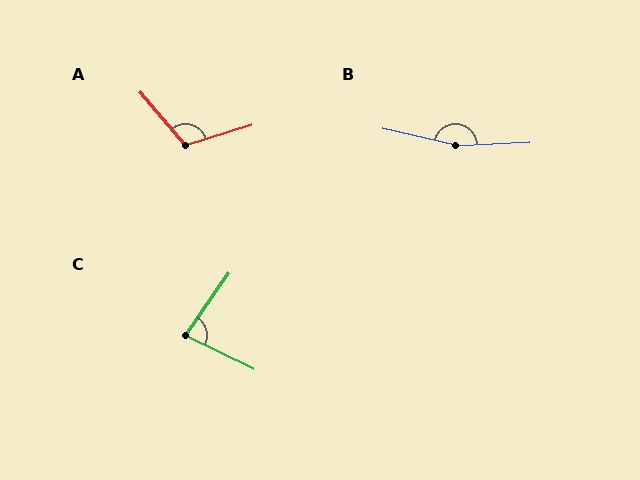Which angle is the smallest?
C, at approximately 81 degrees.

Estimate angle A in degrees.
Approximately 113 degrees.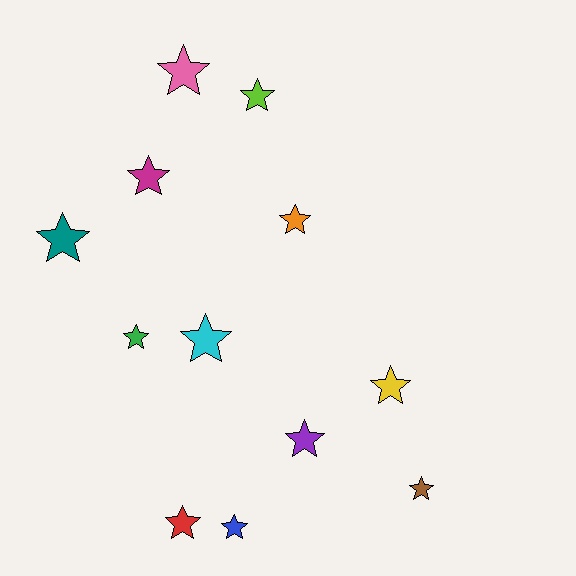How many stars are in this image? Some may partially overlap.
There are 12 stars.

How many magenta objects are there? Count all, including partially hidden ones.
There is 1 magenta object.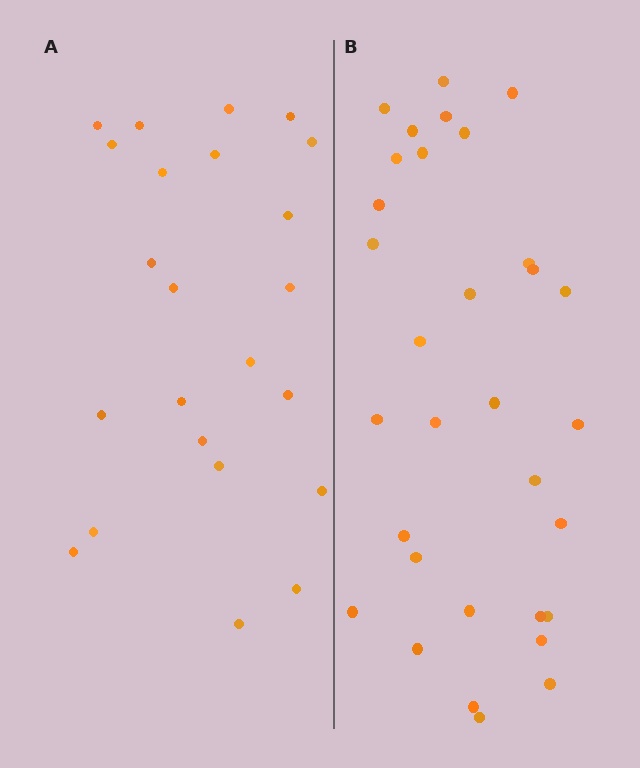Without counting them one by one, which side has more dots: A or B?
Region B (the right region) has more dots.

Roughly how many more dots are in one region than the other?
Region B has roughly 8 or so more dots than region A.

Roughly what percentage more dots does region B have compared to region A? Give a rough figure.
About 40% more.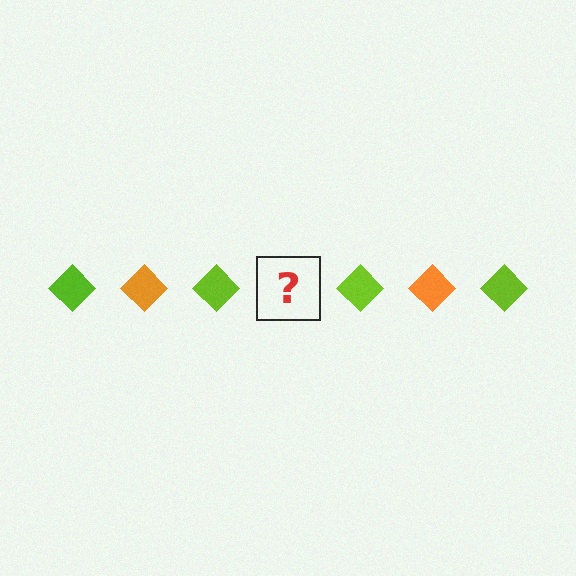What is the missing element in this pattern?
The missing element is an orange diamond.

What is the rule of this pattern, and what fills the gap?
The rule is that the pattern cycles through lime, orange diamonds. The gap should be filled with an orange diamond.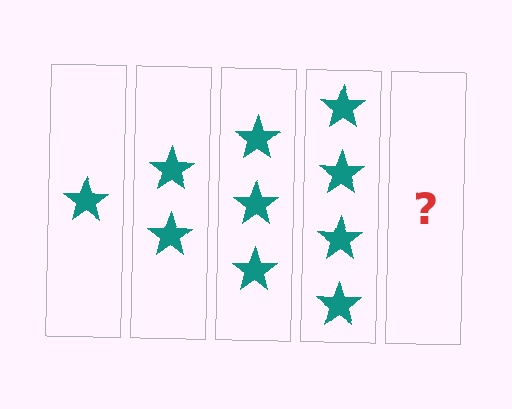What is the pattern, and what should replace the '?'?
The pattern is that each step adds one more star. The '?' should be 5 stars.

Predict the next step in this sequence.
The next step is 5 stars.